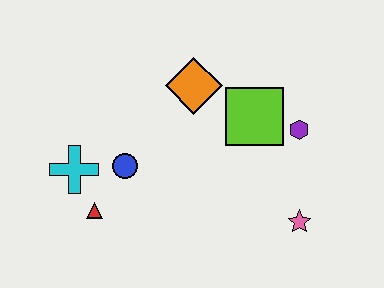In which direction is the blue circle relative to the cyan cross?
The blue circle is to the right of the cyan cross.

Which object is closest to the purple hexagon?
The lime square is closest to the purple hexagon.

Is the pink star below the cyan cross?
Yes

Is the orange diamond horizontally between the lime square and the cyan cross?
Yes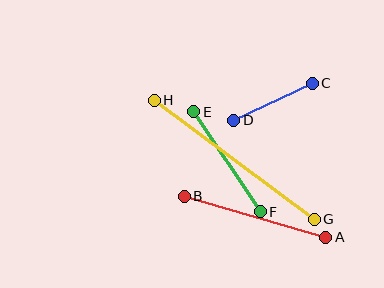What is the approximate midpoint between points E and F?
The midpoint is at approximately (227, 162) pixels.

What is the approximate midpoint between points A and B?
The midpoint is at approximately (255, 217) pixels.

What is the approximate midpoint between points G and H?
The midpoint is at approximately (234, 160) pixels.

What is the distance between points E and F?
The distance is approximately 120 pixels.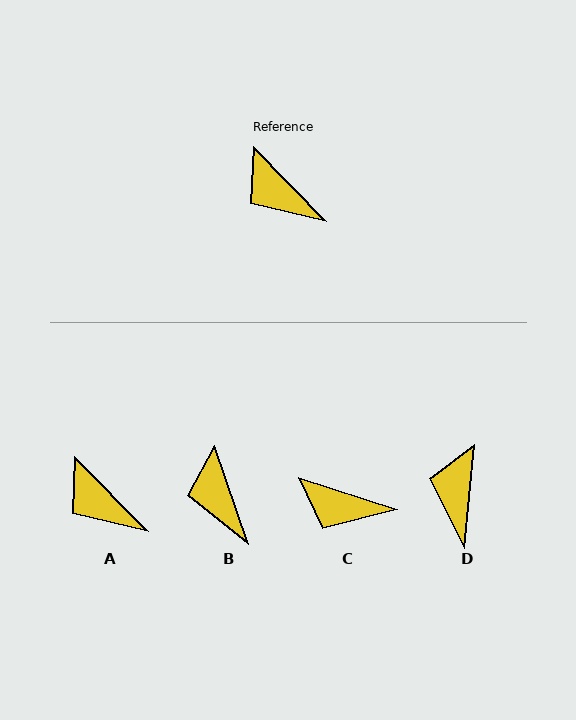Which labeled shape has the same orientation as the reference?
A.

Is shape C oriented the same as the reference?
No, it is off by about 28 degrees.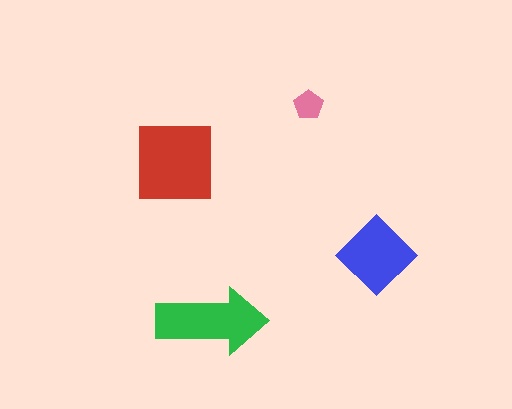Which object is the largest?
The red square.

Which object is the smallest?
The pink pentagon.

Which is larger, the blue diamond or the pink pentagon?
The blue diamond.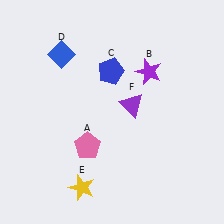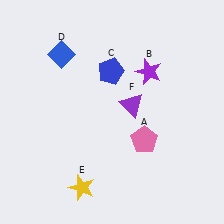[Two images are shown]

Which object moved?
The pink pentagon (A) moved right.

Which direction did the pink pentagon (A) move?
The pink pentagon (A) moved right.